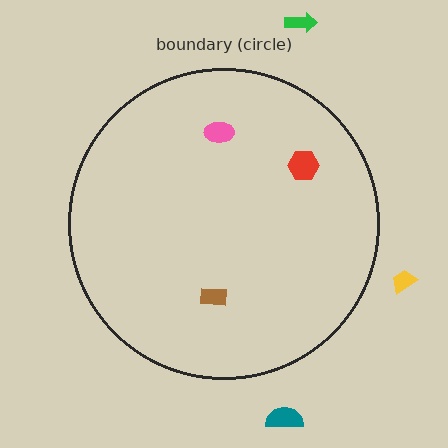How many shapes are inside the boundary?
3 inside, 3 outside.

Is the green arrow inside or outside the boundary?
Outside.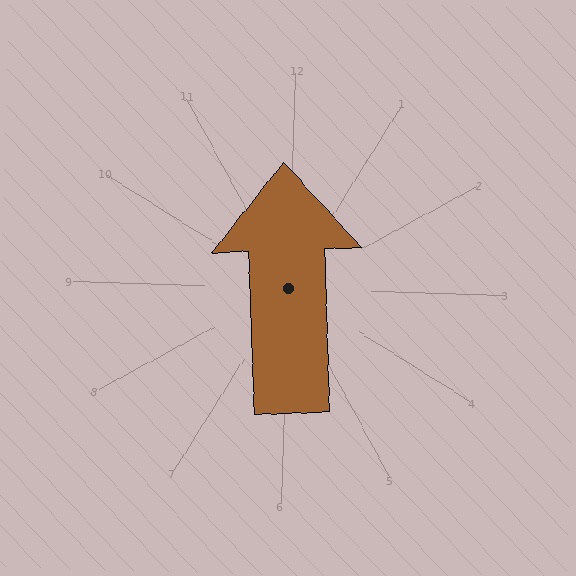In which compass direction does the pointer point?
North.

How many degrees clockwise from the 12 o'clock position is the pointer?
Approximately 356 degrees.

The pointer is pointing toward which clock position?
Roughly 12 o'clock.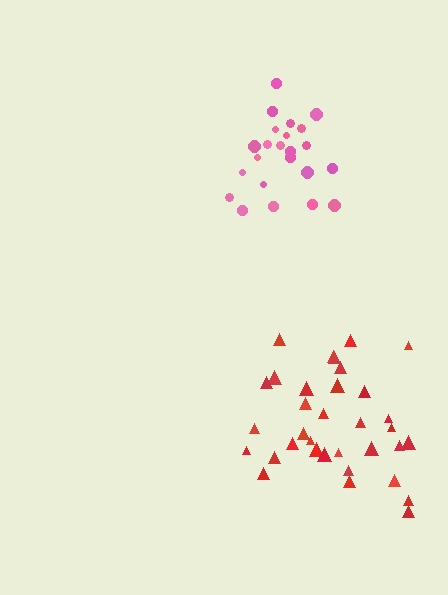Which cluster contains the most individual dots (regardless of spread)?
Red (34).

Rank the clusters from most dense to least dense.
pink, red.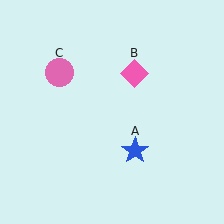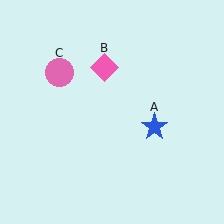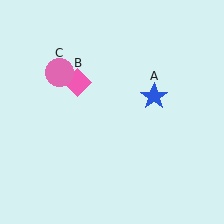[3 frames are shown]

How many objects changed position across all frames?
2 objects changed position: blue star (object A), pink diamond (object B).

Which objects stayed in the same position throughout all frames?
Pink circle (object C) remained stationary.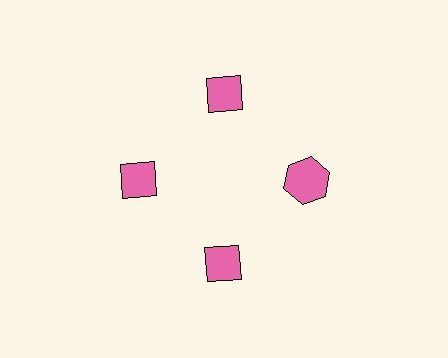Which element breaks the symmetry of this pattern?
The pink hexagon at roughly the 3 o'clock position breaks the symmetry. All other shapes are pink diamonds.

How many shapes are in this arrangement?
There are 4 shapes arranged in a ring pattern.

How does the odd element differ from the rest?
It has a different shape: hexagon instead of diamond.